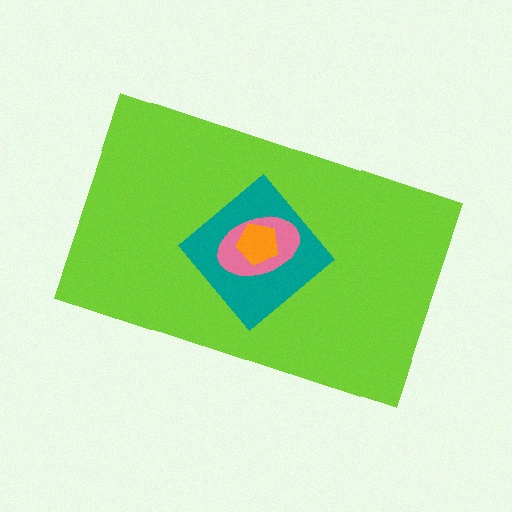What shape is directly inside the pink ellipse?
The orange pentagon.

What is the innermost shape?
The orange pentagon.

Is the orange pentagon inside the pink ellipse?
Yes.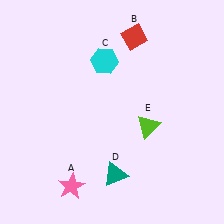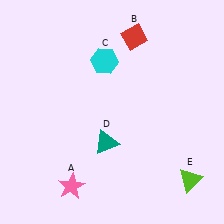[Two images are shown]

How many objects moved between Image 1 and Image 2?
2 objects moved between the two images.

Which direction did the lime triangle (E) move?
The lime triangle (E) moved down.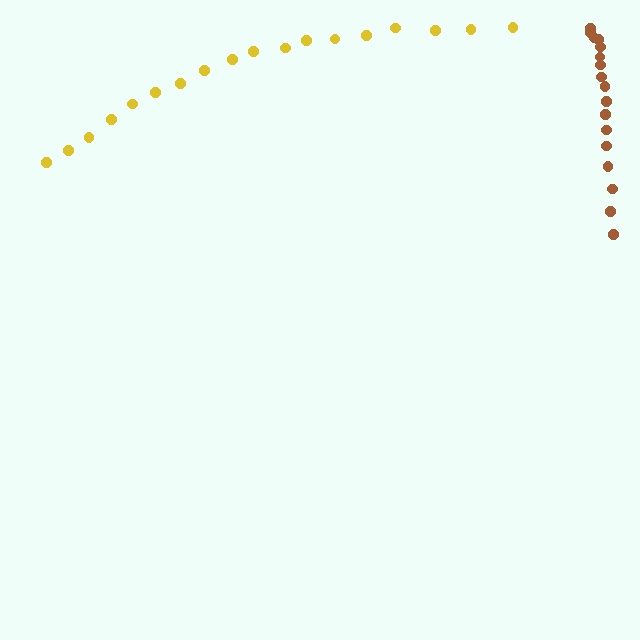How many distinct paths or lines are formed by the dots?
There are 2 distinct paths.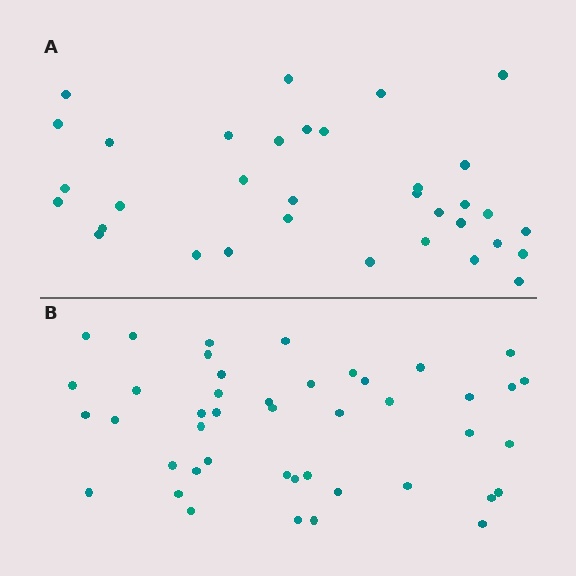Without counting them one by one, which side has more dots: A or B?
Region B (the bottom region) has more dots.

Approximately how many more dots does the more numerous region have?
Region B has roughly 10 or so more dots than region A.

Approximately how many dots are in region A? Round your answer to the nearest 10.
About 30 dots. (The exact count is 34, which rounds to 30.)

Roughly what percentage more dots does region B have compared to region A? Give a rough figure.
About 30% more.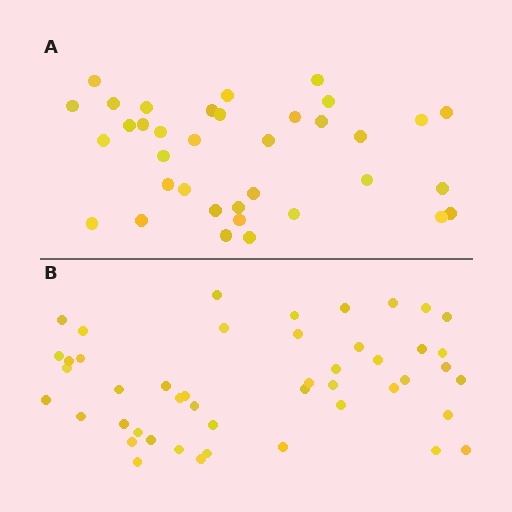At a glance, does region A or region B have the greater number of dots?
Region B (the bottom region) has more dots.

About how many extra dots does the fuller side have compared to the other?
Region B has roughly 12 or so more dots than region A.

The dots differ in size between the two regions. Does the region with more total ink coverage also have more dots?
No. Region A has more total ink coverage because its dots are larger, but region B actually contains more individual dots. Total area can be misleading — the number of items is what matters here.